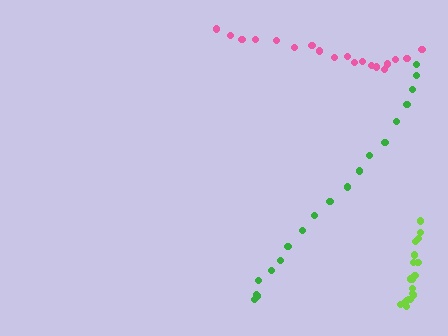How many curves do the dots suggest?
There are 3 distinct paths.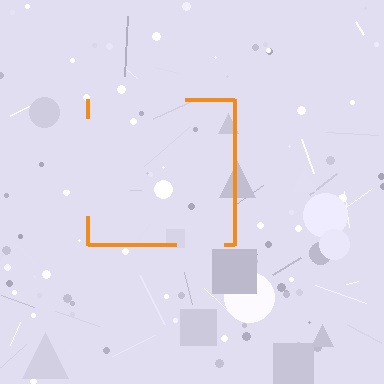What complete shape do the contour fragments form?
The contour fragments form a square.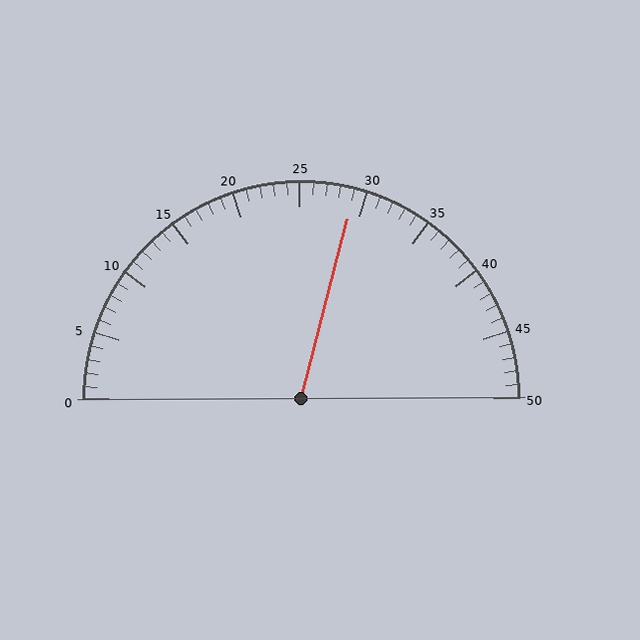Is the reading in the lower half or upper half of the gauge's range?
The reading is in the upper half of the range (0 to 50).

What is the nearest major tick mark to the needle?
The nearest major tick mark is 30.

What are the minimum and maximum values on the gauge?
The gauge ranges from 0 to 50.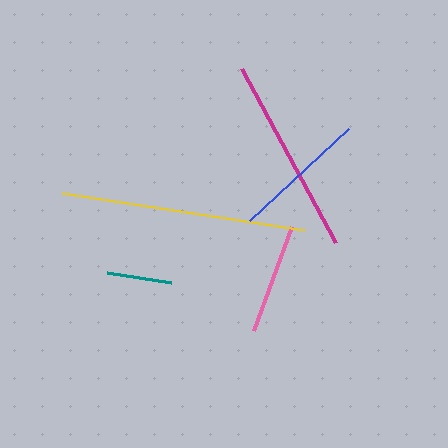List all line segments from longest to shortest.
From longest to shortest: yellow, magenta, blue, pink, teal.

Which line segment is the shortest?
The teal line is the shortest at approximately 65 pixels.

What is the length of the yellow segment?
The yellow segment is approximately 245 pixels long.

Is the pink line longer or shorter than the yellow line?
The yellow line is longer than the pink line.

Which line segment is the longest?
The yellow line is the longest at approximately 245 pixels.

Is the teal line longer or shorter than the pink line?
The pink line is longer than the teal line.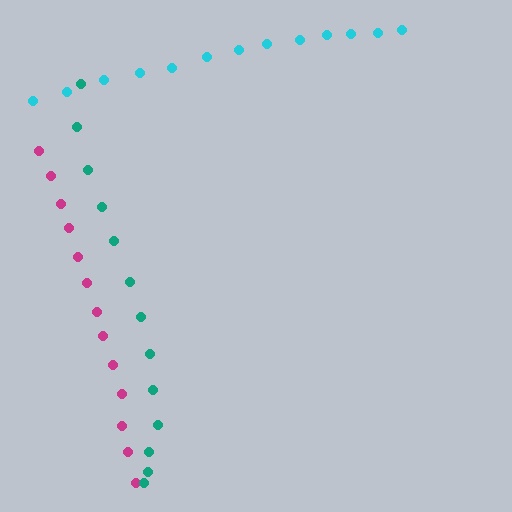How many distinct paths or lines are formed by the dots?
There are 3 distinct paths.